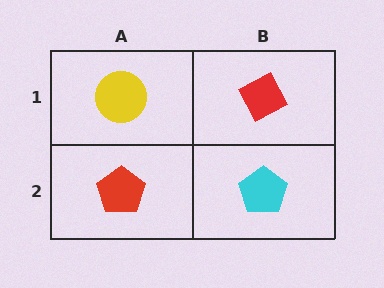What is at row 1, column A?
A yellow circle.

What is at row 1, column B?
A red diamond.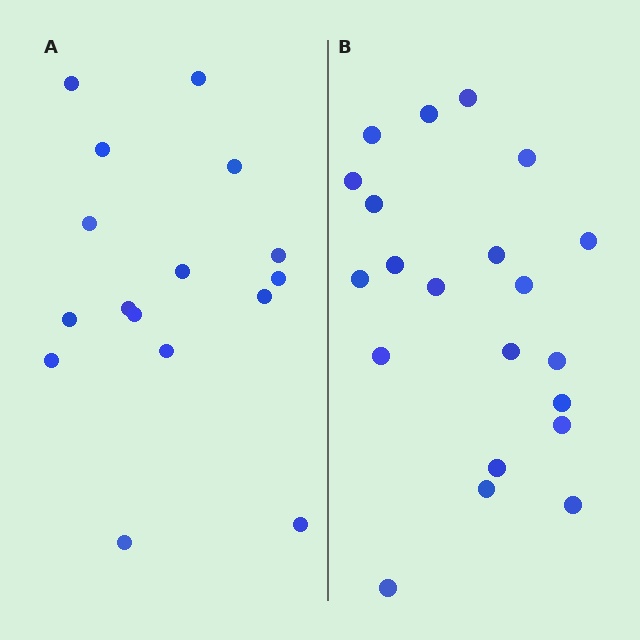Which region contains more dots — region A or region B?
Region B (the right region) has more dots.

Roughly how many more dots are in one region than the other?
Region B has about 5 more dots than region A.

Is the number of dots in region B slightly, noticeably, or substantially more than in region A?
Region B has noticeably more, but not dramatically so. The ratio is roughly 1.3 to 1.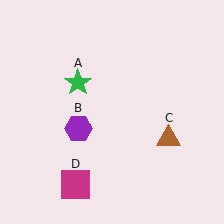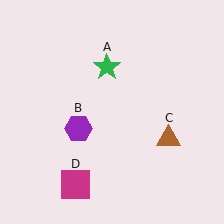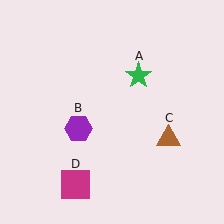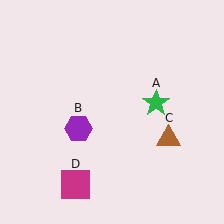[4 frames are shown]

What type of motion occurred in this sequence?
The green star (object A) rotated clockwise around the center of the scene.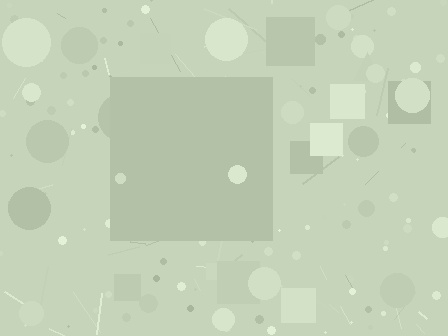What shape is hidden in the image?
A square is hidden in the image.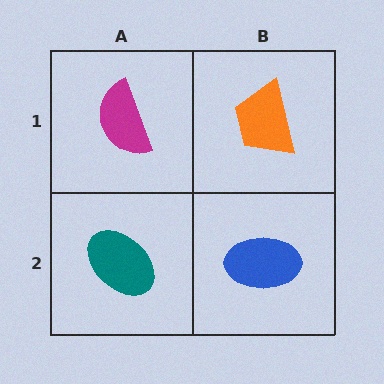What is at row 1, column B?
An orange trapezoid.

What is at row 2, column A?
A teal ellipse.